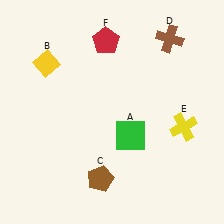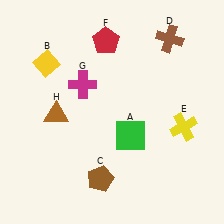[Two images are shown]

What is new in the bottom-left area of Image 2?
A brown triangle (H) was added in the bottom-left area of Image 2.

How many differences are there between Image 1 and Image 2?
There are 2 differences between the two images.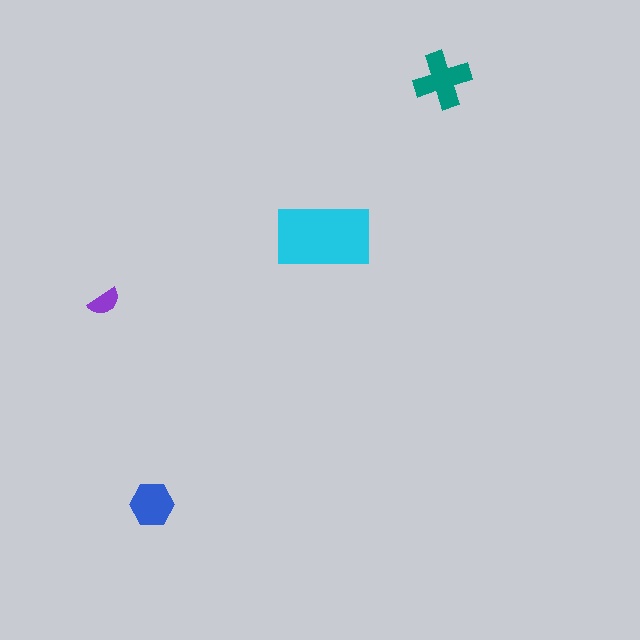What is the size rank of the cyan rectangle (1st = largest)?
1st.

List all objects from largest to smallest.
The cyan rectangle, the teal cross, the blue hexagon, the purple semicircle.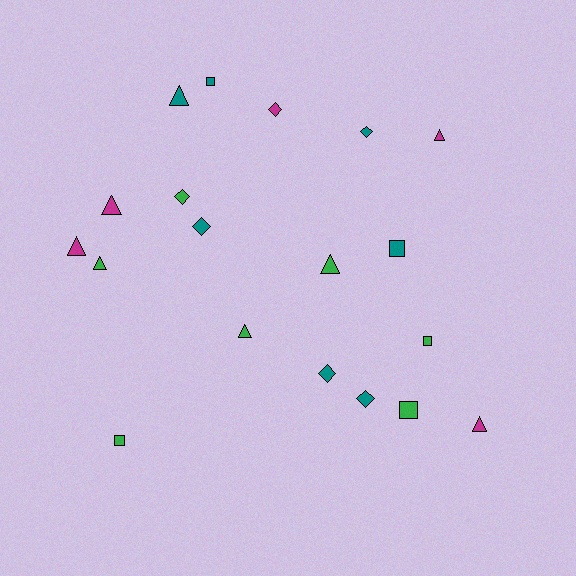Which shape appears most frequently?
Triangle, with 8 objects.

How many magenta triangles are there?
There are 4 magenta triangles.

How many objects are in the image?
There are 19 objects.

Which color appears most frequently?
Green, with 7 objects.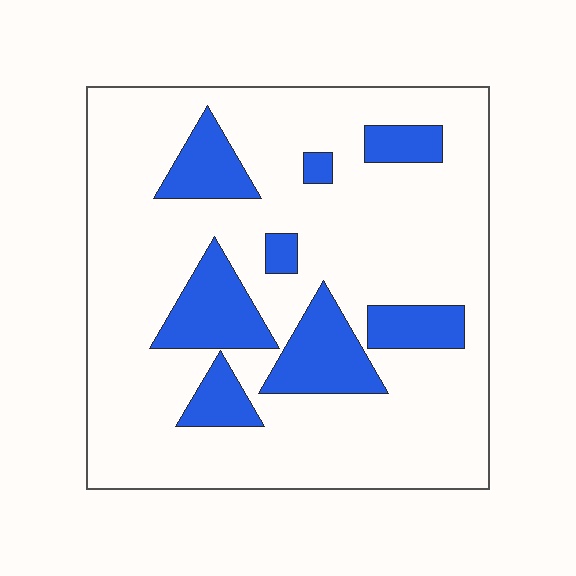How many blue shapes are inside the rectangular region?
8.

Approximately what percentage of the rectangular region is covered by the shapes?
Approximately 20%.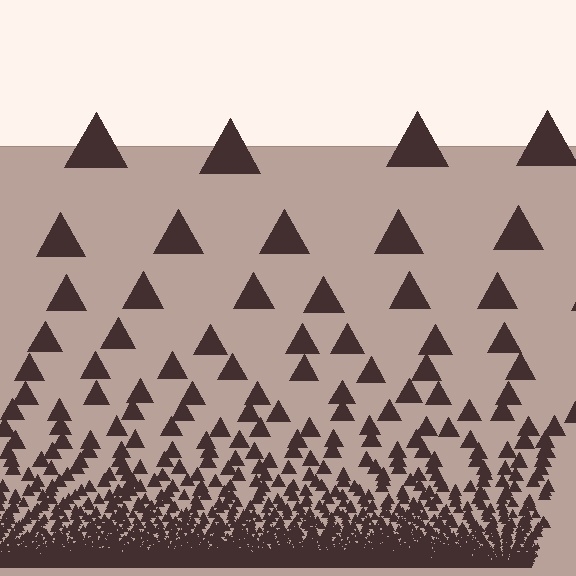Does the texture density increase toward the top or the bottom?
Density increases toward the bottom.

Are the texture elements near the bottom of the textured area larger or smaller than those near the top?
Smaller. The gradient is inverted — elements near the bottom are smaller and denser.